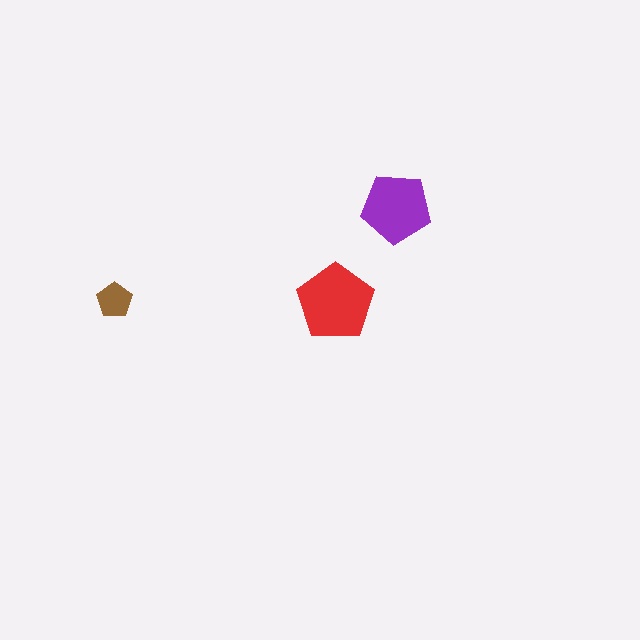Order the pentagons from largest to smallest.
the red one, the purple one, the brown one.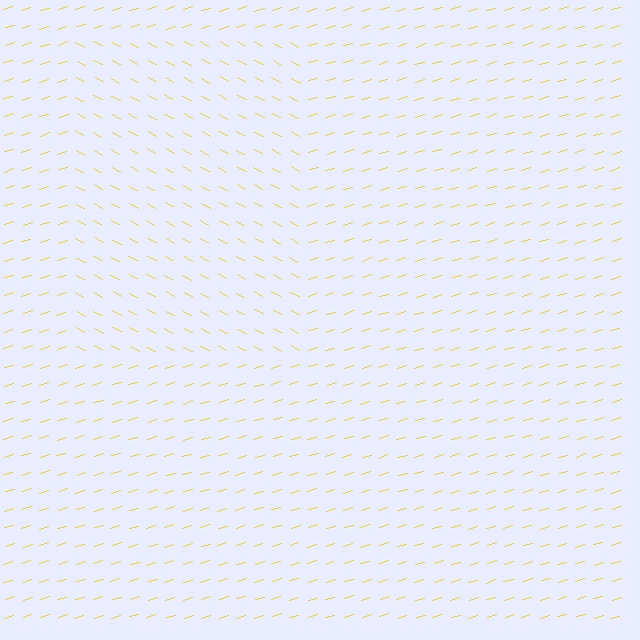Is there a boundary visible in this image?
Yes, there is a texture boundary formed by a change in line orientation.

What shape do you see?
I see a rectangle.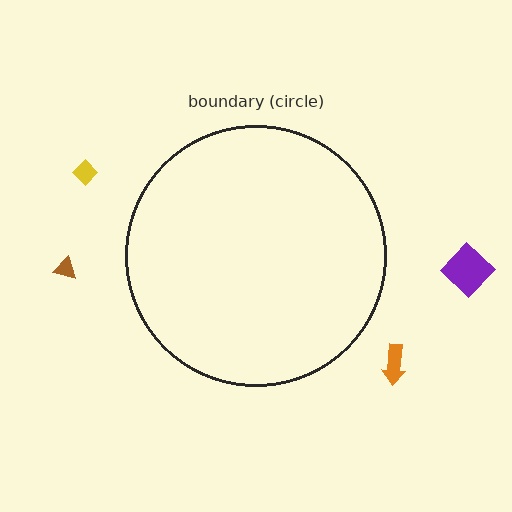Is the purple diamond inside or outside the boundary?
Outside.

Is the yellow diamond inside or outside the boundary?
Outside.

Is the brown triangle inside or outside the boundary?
Outside.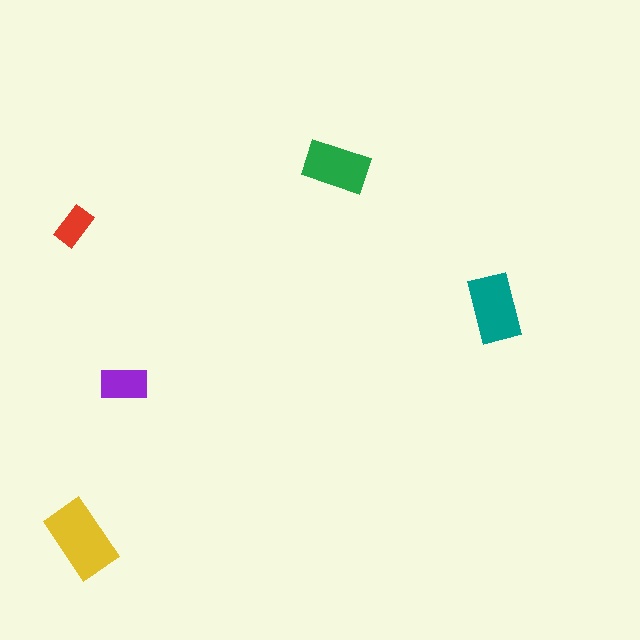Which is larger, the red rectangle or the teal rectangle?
The teal one.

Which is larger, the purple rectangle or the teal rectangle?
The teal one.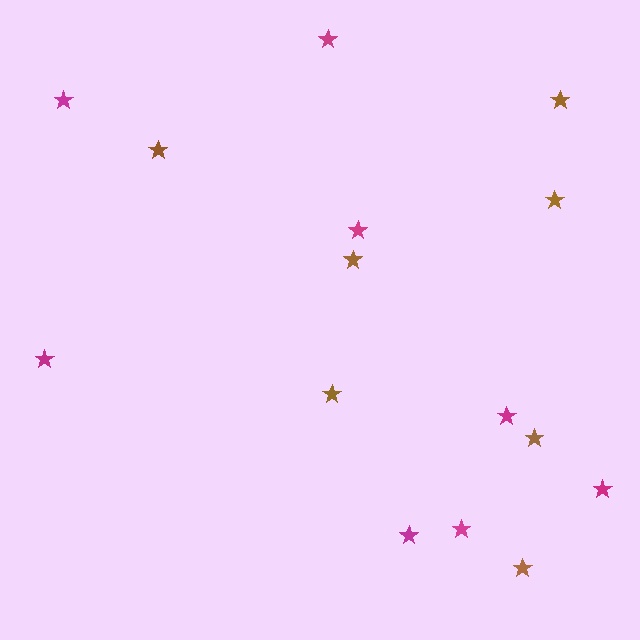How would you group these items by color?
There are 2 groups: one group of brown stars (7) and one group of magenta stars (8).